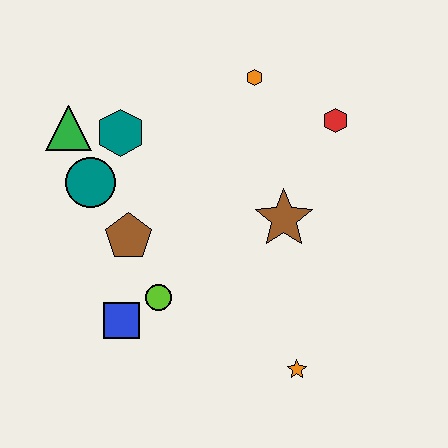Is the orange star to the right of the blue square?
Yes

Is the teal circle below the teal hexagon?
Yes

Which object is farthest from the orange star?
The green triangle is farthest from the orange star.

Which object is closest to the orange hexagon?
The red hexagon is closest to the orange hexagon.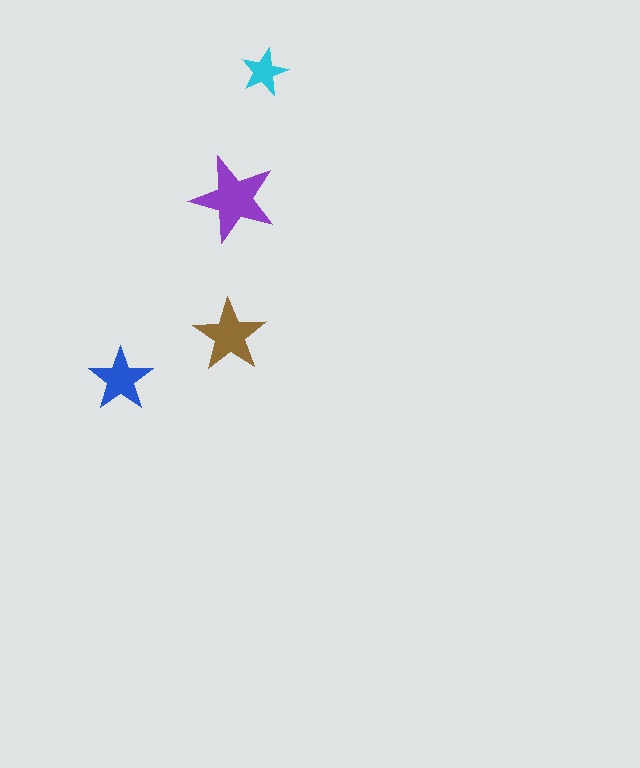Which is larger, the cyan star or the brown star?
The brown one.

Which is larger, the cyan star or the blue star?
The blue one.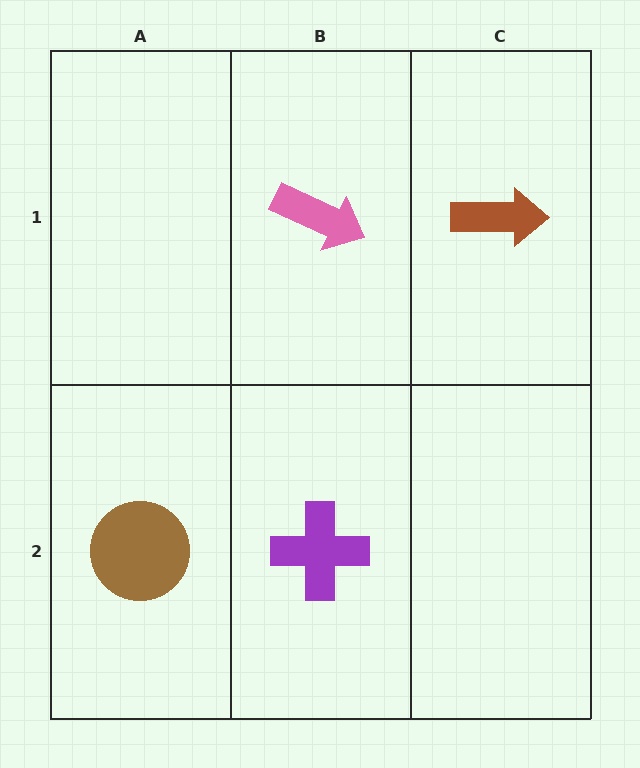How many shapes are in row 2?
2 shapes.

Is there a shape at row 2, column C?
No, that cell is empty.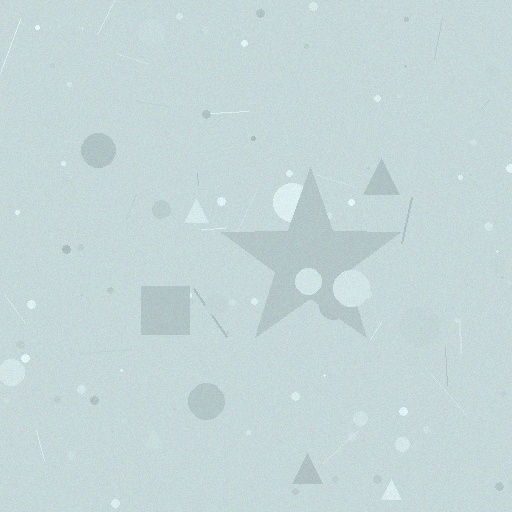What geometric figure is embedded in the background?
A star is embedded in the background.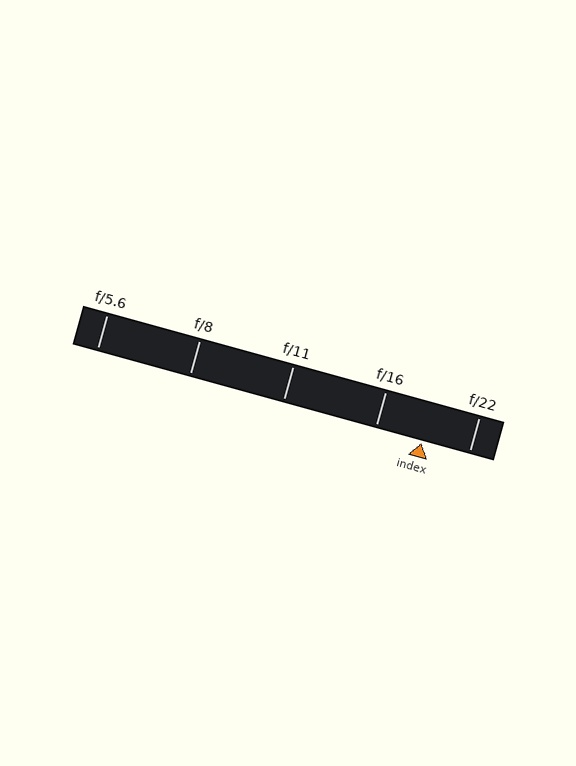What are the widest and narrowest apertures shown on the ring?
The widest aperture shown is f/5.6 and the narrowest is f/22.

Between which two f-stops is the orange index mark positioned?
The index mark is between f/16 and f/22.